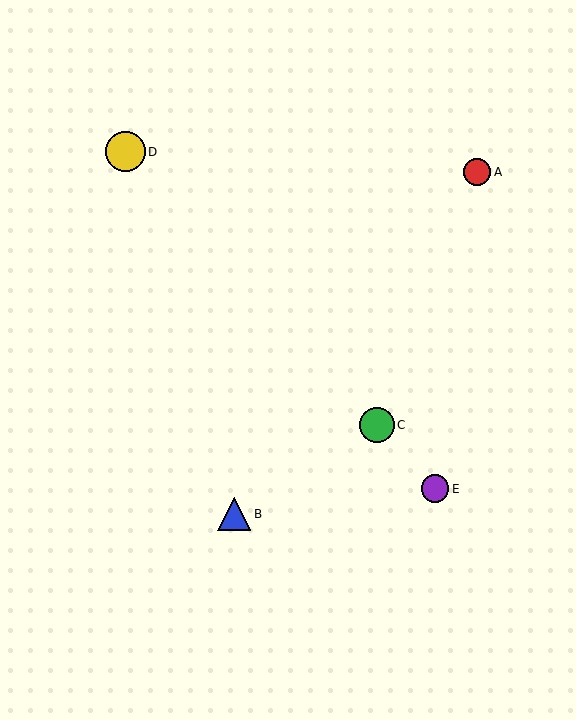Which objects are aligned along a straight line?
Objects C, D, E are aligned along a straight line.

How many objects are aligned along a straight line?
3 objects (C, D, E) are aligned along a straight line.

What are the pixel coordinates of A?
Object A is at (477, 172).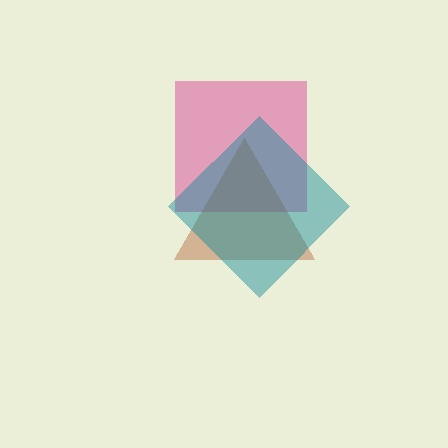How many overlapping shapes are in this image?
There are 3 overlapping shapes in the image.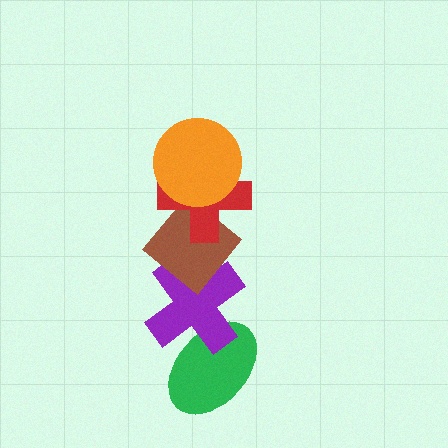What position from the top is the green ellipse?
The green ellipse is 5th from the top.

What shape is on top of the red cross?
The orange circle is on top of the red cross.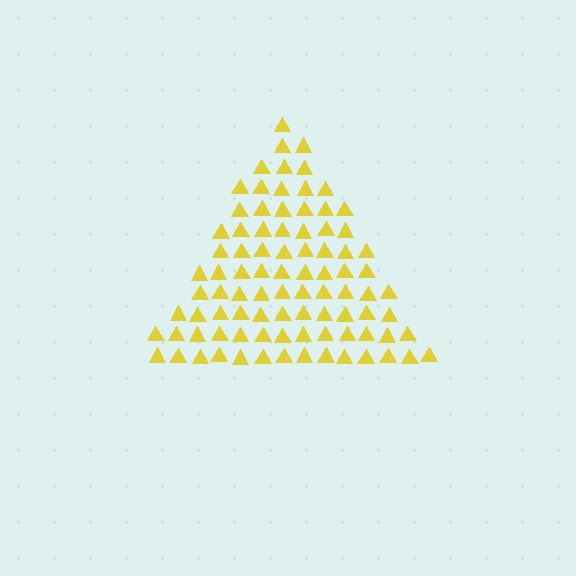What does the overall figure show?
The overall figure shows a triangle.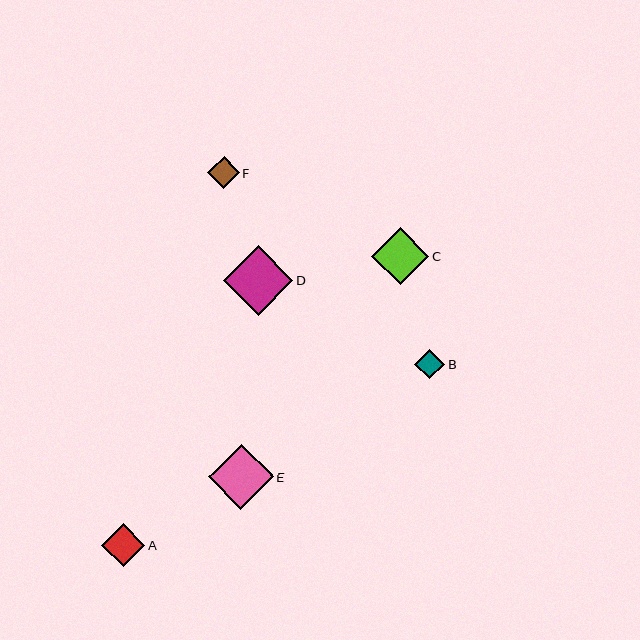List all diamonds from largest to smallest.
From largest to smallest: D, E, C, A, F, B.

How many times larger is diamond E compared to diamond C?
Diamond E is approximately 1.1 times the size of diamond C.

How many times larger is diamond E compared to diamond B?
Diamond E is approximately 2.2 times the size of diamond B.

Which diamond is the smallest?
Diamond B is the smallest with a size of approximately 30 pixels.